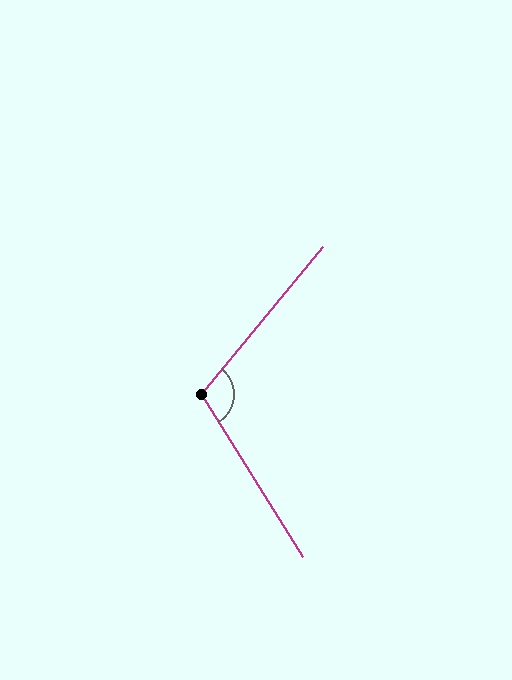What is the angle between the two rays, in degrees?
Approximately 109 degrees.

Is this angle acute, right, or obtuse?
It is obtuse.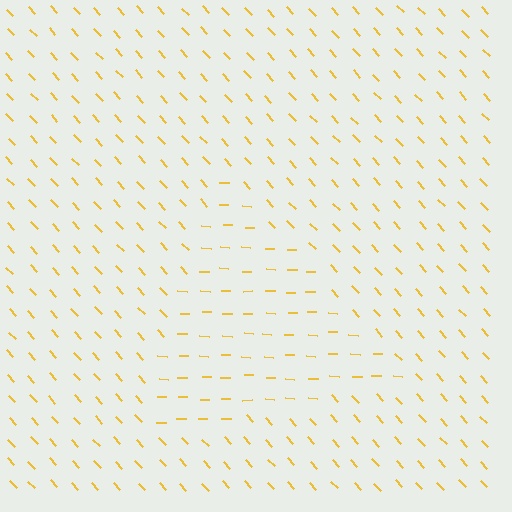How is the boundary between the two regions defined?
The boundary is defined purely by a change in line orientation (approximately 45 degrees difference). All lines are the same color and thickness.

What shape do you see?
I see a triangle.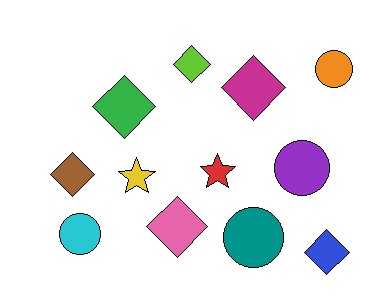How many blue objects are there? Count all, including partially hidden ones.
There is 1 blue object.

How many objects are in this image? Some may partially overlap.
There are 12 objects.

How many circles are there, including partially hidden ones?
There are 4 circles.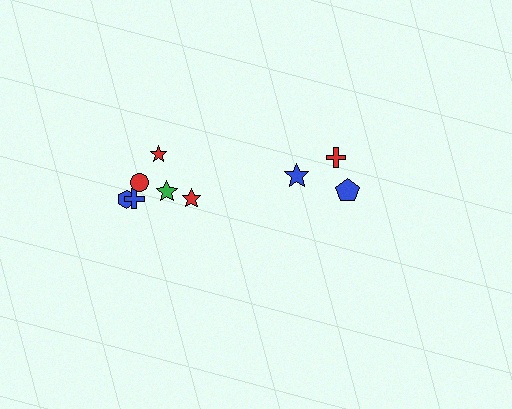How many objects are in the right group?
There are 3 objects.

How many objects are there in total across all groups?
There are 9 objects.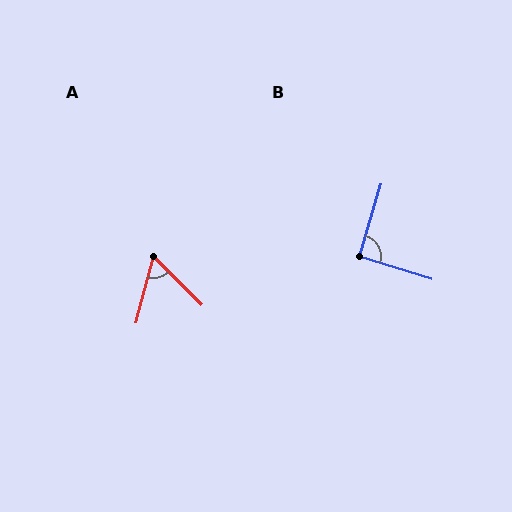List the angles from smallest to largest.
A (59°), B (90°).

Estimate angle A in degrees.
Approximately 59 degrees.